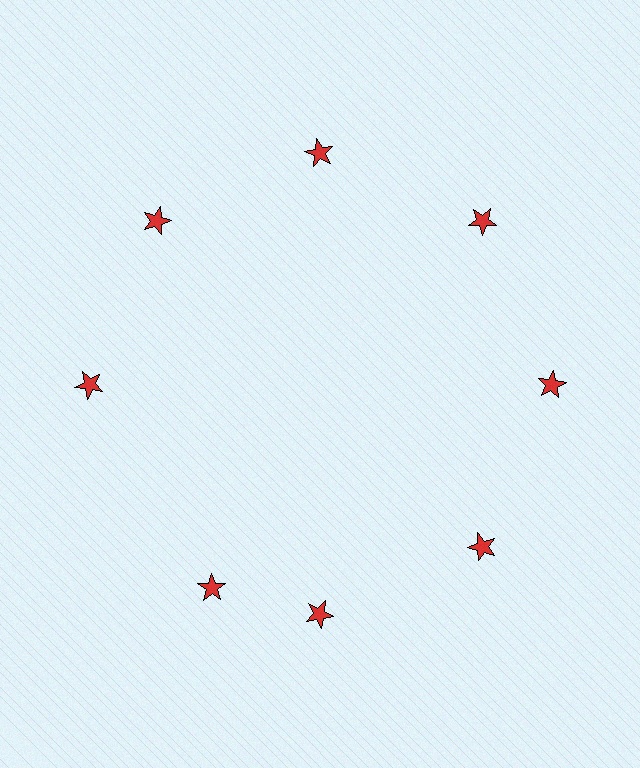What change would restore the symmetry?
The symmetry would be restored by rotating it back into even spacing with its neighbors so that all 8 stars sit at equal angles and equal distance from the center.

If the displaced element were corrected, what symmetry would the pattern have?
It would have 8-fold rotational symmetry — the pattern would map onto itself every 45 degrees.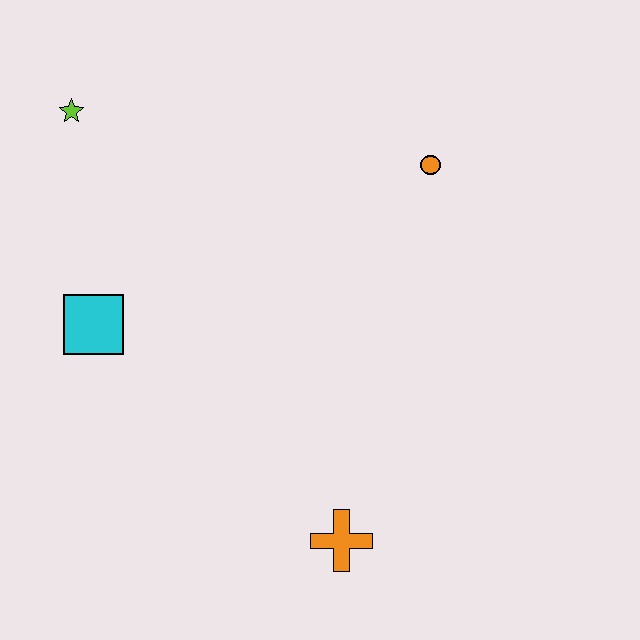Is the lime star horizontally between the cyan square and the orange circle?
No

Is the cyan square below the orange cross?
No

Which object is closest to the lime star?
The cyan square is closest to the lime star.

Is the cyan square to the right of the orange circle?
No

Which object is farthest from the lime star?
The orange cross is farthest from the lime star.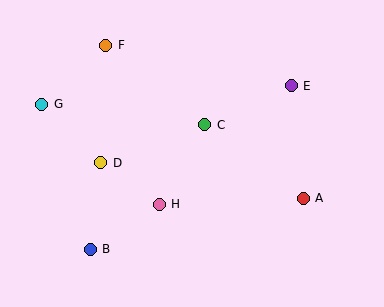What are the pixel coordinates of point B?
Point B is at (90, 249).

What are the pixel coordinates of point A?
Point A is at (303, 198).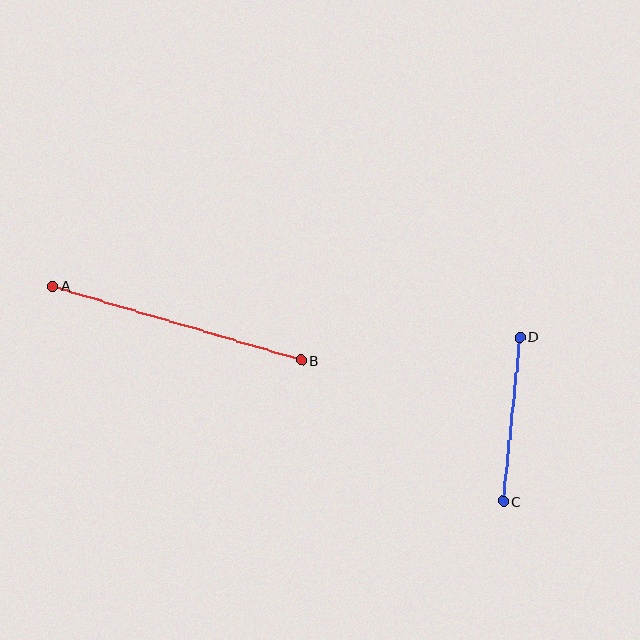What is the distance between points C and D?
The distance is approximately 165 pixels.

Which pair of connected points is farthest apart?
Points A and B are farthest apart.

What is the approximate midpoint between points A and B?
The midpoint is at approximately (177, 323) pixels.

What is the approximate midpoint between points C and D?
The midpoint is at approximately (512, 419) pixels.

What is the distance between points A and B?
The distance is approximately 259 pixels.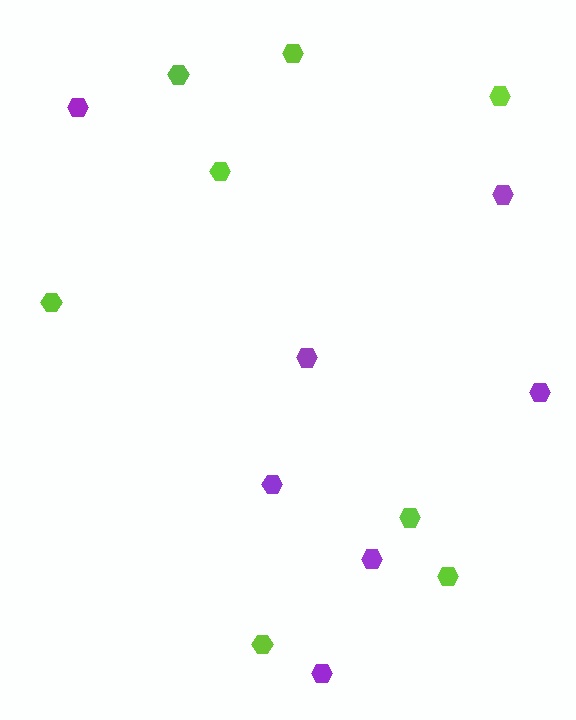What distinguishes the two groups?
There are 2 groups: one group of lime hexagons (8) and one group of purple hexagons (7).